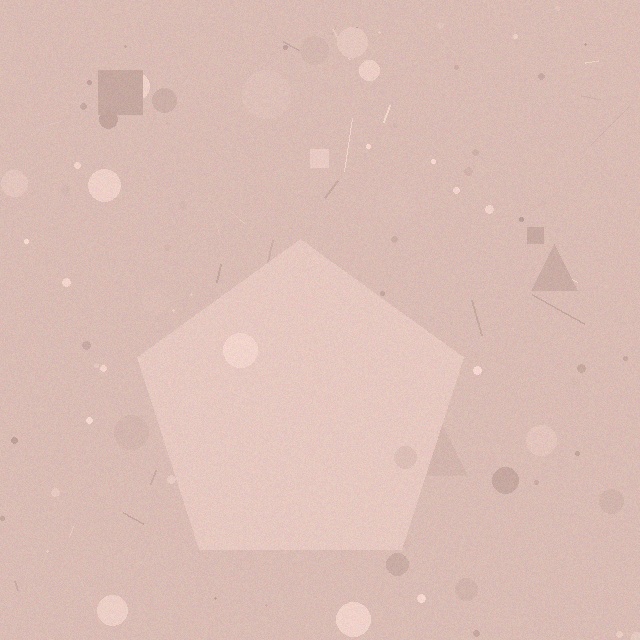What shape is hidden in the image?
A pentagon is hidden in the image.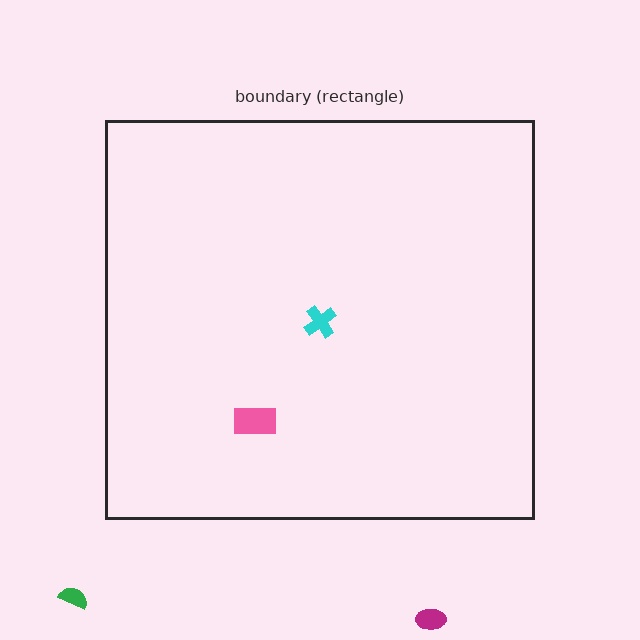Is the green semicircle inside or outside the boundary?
Outside.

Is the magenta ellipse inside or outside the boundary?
Outside.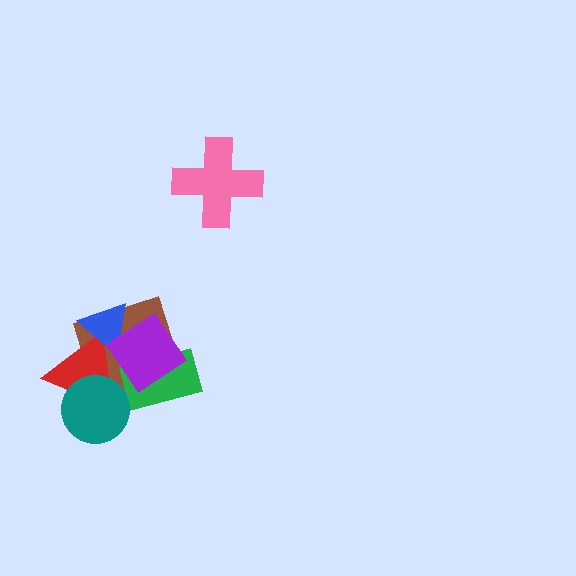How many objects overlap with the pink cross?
0 objects overlap with the pink cross.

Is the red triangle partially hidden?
Yes, it is partially covered by another shape.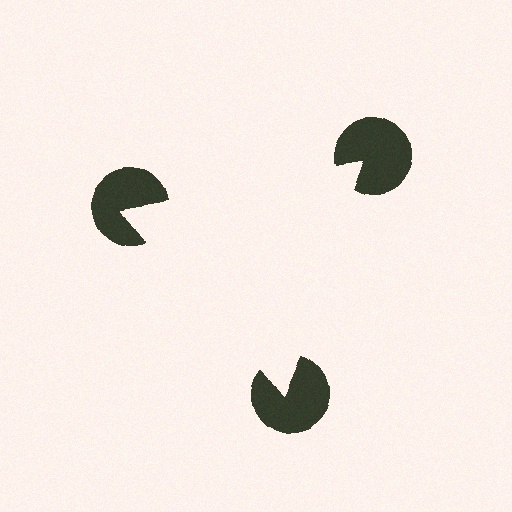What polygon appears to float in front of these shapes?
An illusory triangle — its edges are inferred from the aligned wedge cuts in the pac-man discs, not physically drawn.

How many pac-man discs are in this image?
There are 3 — one at each vertex of the illusory triangle.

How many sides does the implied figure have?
3 sides.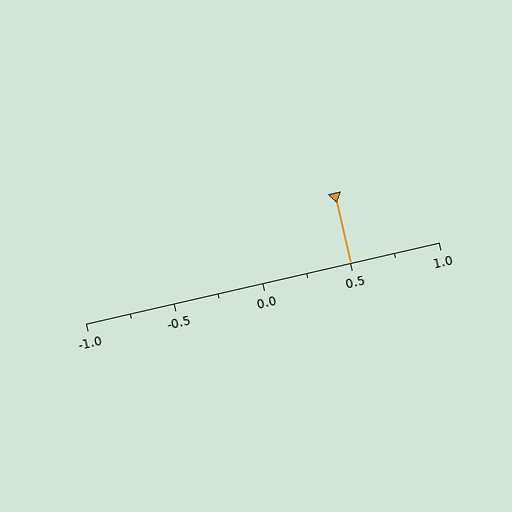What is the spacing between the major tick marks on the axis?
The major ticks are spaced 0.5 apart.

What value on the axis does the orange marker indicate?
The marker indicates approximately 0.5.